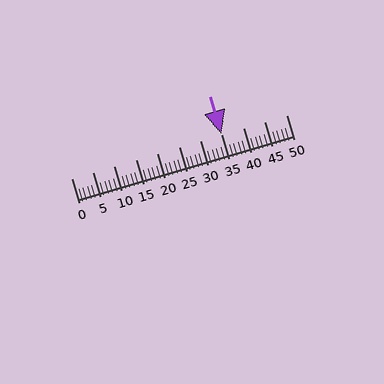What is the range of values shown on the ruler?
The ruler shows values from 0 to 50.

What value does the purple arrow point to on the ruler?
The purple arrow points to approximately 35.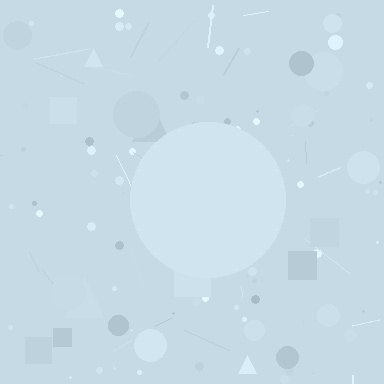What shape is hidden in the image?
A circle is hidden in the image.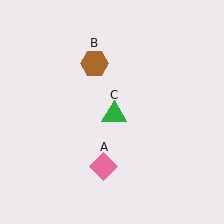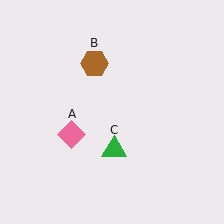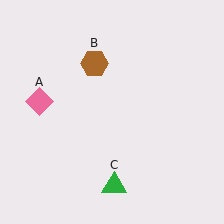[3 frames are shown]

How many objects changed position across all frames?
2 objects changed position: pink diamond (object A), green triangle (object C).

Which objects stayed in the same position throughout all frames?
Brown hexagon (object B) remained stationary.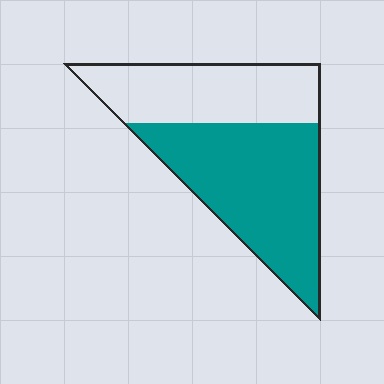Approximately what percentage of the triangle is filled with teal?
Approximately 60%.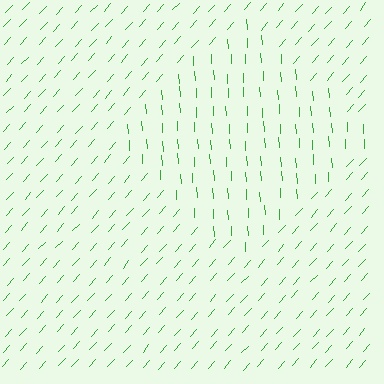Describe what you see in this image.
The image is filled with small green line segments. A diamond region in the image has lines oriented differently from the surrounding lines, creating a visible texture boundary.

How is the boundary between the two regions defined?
The boundary is defined purely by a change in line orientation (approximately 45 degrees difference). All lines are the same color and thickness.